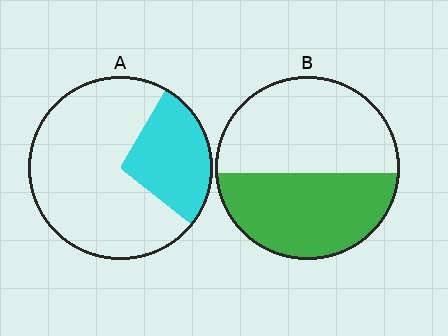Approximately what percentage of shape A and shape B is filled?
A is approximately 30% and B is approximately 45%.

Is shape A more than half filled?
No.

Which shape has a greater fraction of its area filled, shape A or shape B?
Shape B.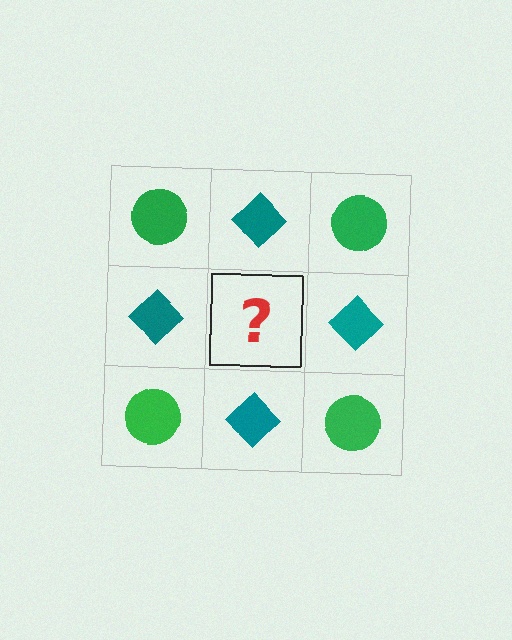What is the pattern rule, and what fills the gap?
The rule is that it alternates green circle and teal diamond in a checkerboard pattern. The gap should be filled with a green circle.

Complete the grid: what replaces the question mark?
The question mark should be replaced with a green circle.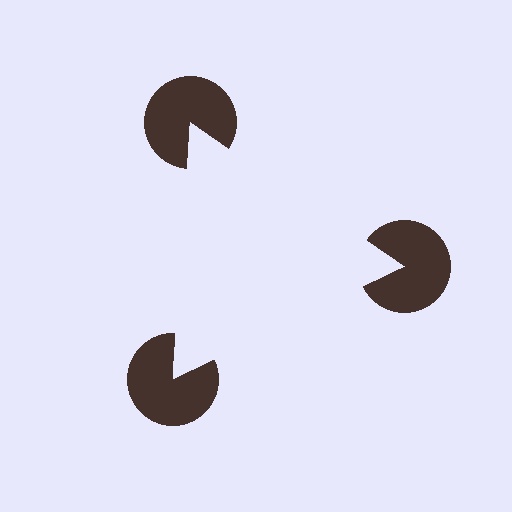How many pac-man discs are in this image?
There are 3 — one at each vertex of the illusory triangle.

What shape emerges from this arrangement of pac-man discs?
An illusory triangle — its edges are inferred from the aligned wedge cuts in the pac-man discs, not physically drawn.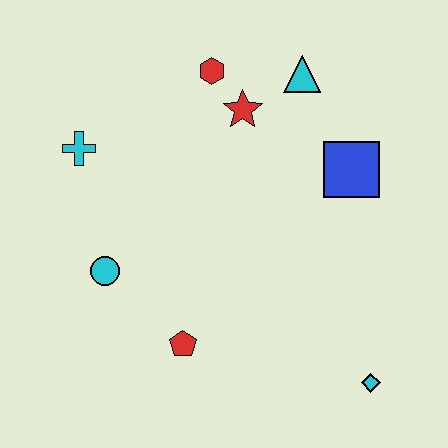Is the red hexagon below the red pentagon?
No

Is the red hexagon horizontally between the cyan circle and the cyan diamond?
Yes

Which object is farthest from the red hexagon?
The cyan diamond is farthest from the red hexagon.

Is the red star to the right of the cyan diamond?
No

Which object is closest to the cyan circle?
The red pentagon is closest to the cyan circle.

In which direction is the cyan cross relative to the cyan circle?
The cyan cross is above the cyan circle.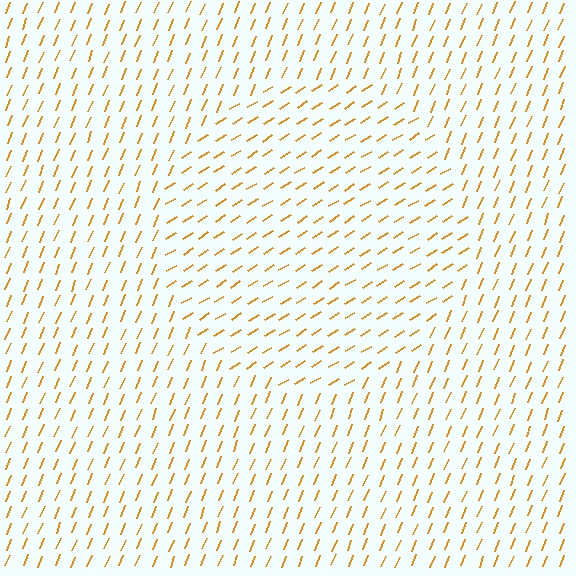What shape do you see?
I see a circle.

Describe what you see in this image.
The image is filled with small orange line segments. A circle region in the image has lines oriented differently from the surrounding lines, creating a visible texture boundary.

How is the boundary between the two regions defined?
The boundary is defined purely by a change in line orientation (approximately 36 degrees difference). All lines are the same color and thickness.